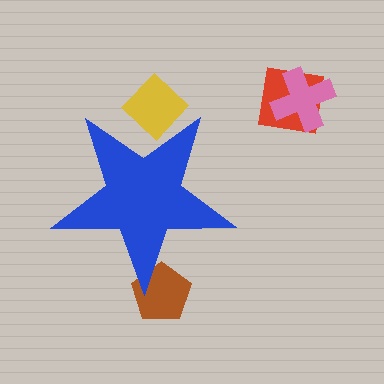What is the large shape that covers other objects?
A blue star.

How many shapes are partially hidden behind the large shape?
2 shapes are partially hidden.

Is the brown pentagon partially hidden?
Yes, the brown pentagon is partially hidden behind the blue star.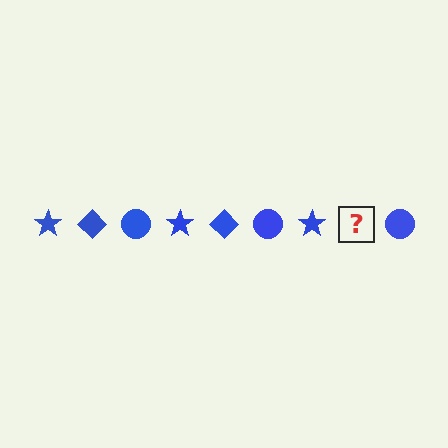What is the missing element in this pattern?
The missing element is a blue diamond.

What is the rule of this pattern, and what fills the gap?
The rule is that the pattern cycles through star, diamond, circle shapes in blue. The gap should be filled with a blue diamond.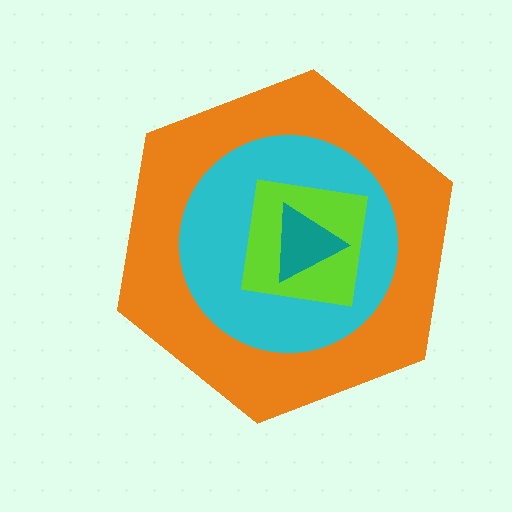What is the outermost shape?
The orange hexagon.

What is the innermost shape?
The teal triangle.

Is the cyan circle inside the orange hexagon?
Yes.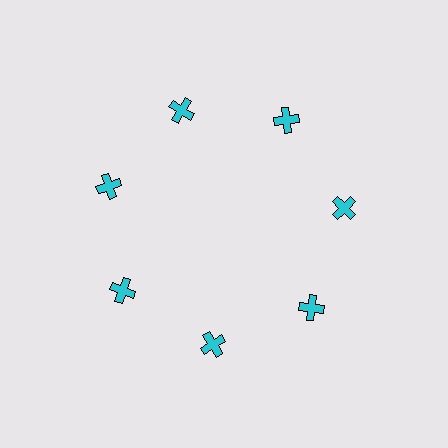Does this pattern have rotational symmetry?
Yes, this pattern has 7-fold rotational symmetry. It looks the same after rotating 51 degrees around the center.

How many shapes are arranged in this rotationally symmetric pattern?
There are 7 shapes, arranged in 7 groups of 1.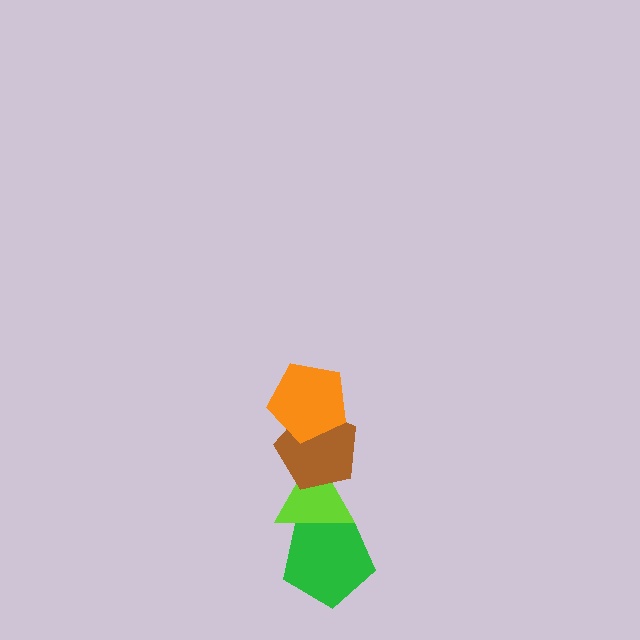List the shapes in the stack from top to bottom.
From top to bottom: the orange pentagon, the brown pentagon, the lime triangle, the green pentagon.